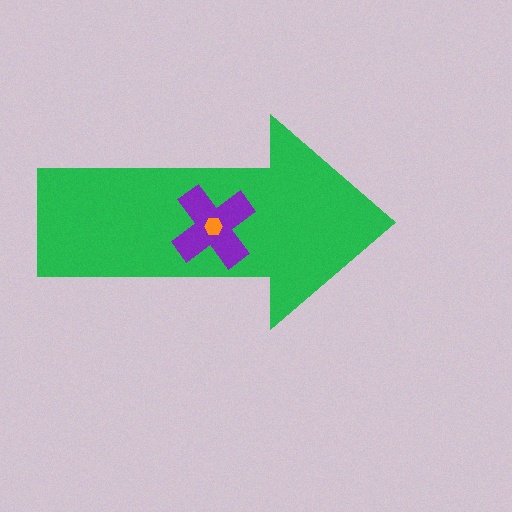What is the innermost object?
The orange hexagon.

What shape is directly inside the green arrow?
The purple cross.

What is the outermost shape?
The green arrow.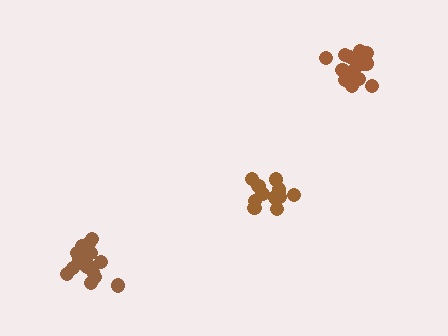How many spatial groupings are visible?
There are 3 spatial groupings.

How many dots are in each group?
Group 1: 15 dots, Group 2: 13 dots, Group 3: 16 dots (44 total).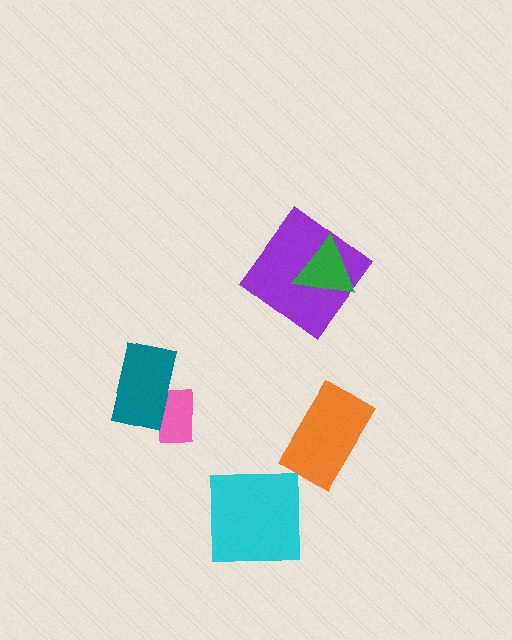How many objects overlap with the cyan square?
0 objects overlap with the cyan square.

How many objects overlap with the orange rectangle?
0 objects overlap with the orange rectangle.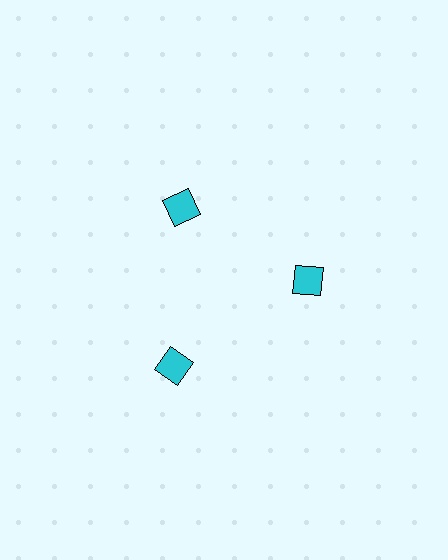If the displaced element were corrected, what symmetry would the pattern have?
It would have 3-fold rotational symmetry — the pattern would map onto itself every 120 degrees.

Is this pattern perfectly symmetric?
No. The 3 cyan squares are arranged in a ring, but one element near the 7 o'clock position is pushed outward from the center, breaking the 3-fold rotational symmetry.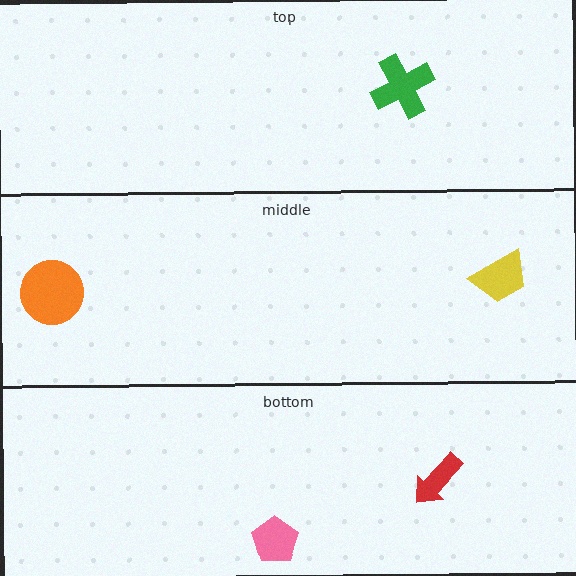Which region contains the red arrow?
The bottom region.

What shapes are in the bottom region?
The red arrow, the pink pentagon.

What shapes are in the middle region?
The yellow trapezoid, the orange circle.